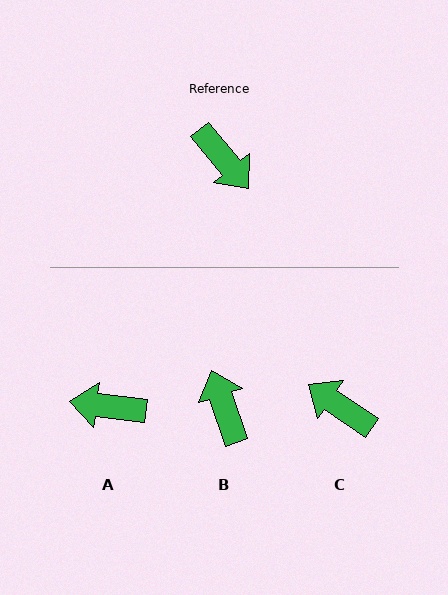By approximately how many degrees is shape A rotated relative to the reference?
Approximately 136 degrees clockwise.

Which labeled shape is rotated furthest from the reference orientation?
C, about 164 degrees away.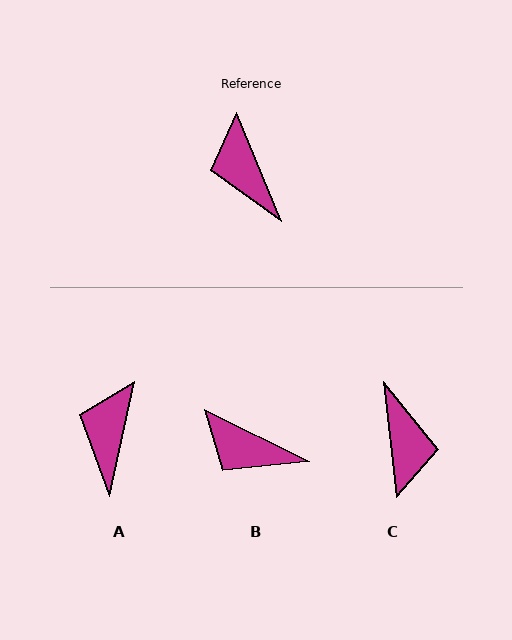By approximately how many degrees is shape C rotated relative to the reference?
Approximately 164 degrees counter-clockwise.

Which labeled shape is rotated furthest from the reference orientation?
C, about 164 degrees away.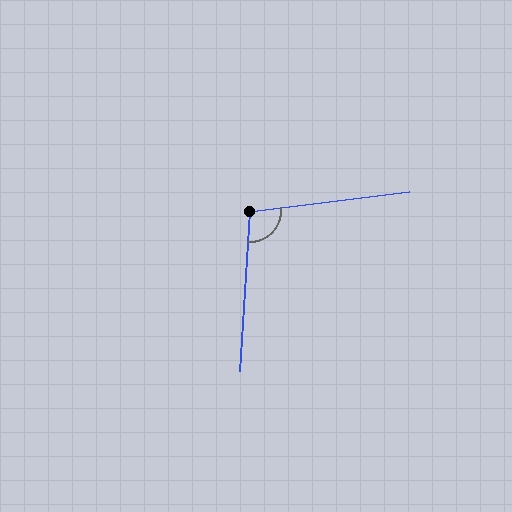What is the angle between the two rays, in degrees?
Approximately 101 degrees.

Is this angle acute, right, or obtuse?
It is obtuse.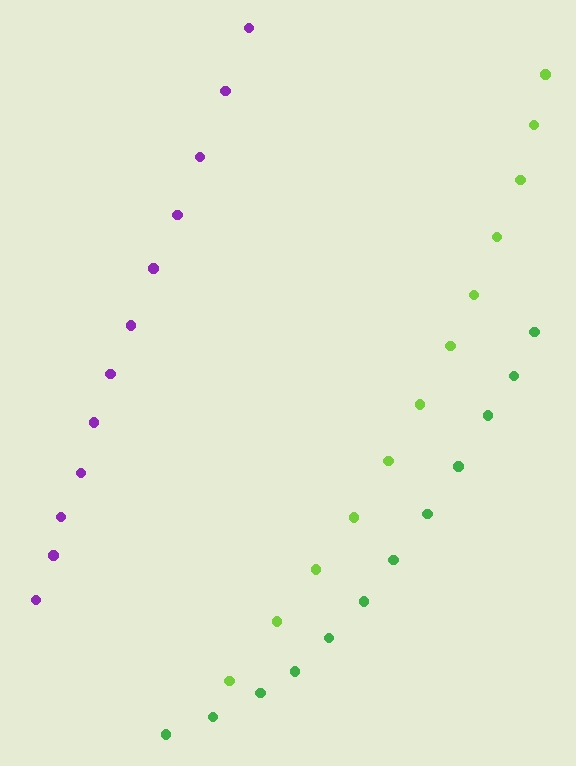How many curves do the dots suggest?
There are 3 distinct paths.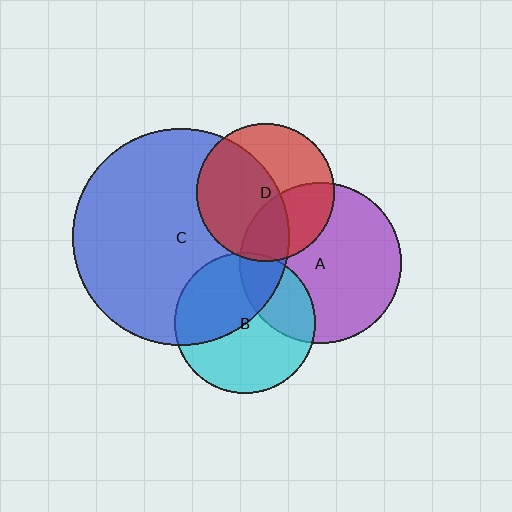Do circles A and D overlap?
Yes.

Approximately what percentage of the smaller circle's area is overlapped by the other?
Approximately 35%.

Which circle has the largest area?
Circle C (blue).